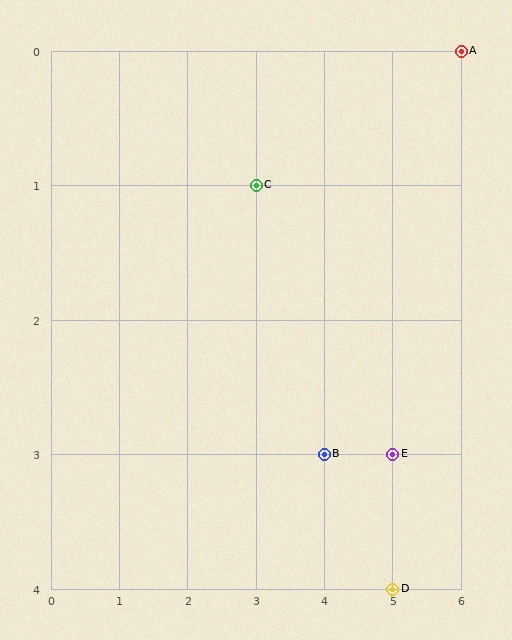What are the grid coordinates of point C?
Point C is at grid coordinates (3, 1).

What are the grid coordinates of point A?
Point A is at grid coordinates (6, 0).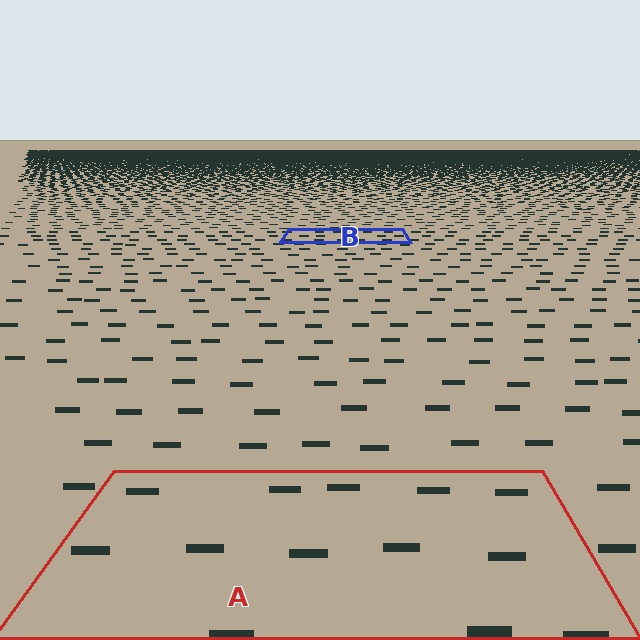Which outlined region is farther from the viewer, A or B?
Region B is farther from the viewer — the texture elements inside it appear smaller and more densely packed.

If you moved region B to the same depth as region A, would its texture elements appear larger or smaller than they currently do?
They would appear larger. At a closer depth, the same texture elements are projected at a bigger on-screen size.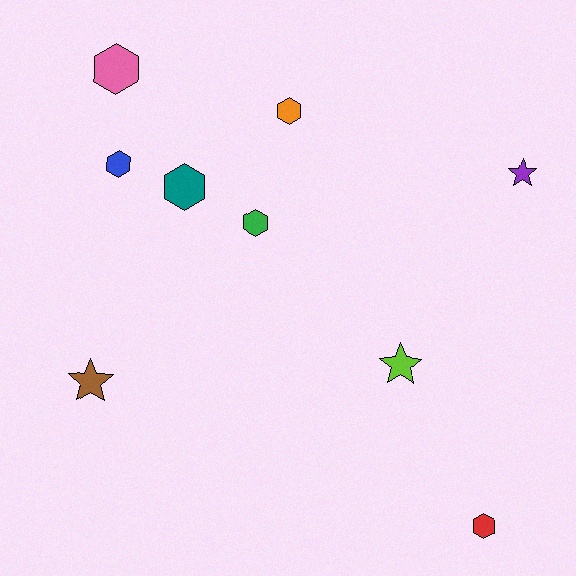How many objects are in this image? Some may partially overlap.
There are 9 objects.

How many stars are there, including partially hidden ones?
There are 3 stars.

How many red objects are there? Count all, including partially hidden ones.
There is 1 red object.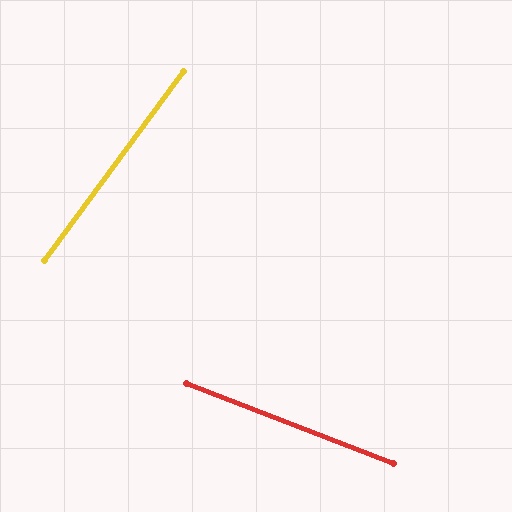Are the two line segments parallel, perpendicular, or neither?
Neither parallel nor perpendicular — they differ by about 75°.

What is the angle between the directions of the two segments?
Approximately 75 degrees.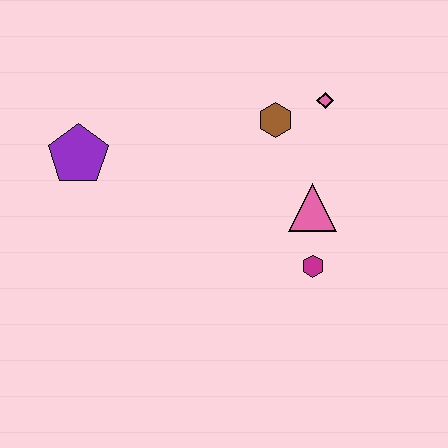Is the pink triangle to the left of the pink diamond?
Yes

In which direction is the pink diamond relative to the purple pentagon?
The pink diamond is to the right of the purple pentagon.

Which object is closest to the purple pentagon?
The brown hexagon is closest to the purple pentagon.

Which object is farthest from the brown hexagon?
The purple pentagon is farthest from the brown hexagon.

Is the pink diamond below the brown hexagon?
No